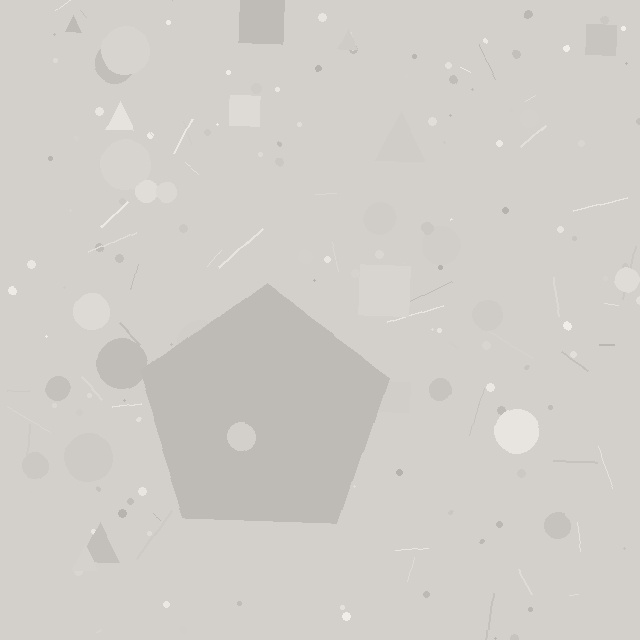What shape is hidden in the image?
A pentagon is hidden in the image.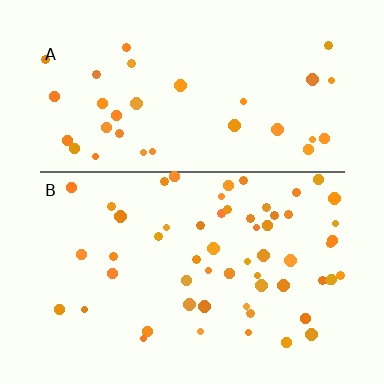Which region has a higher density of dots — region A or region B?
B (the bottom).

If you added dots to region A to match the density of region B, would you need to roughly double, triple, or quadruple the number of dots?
Approximately double.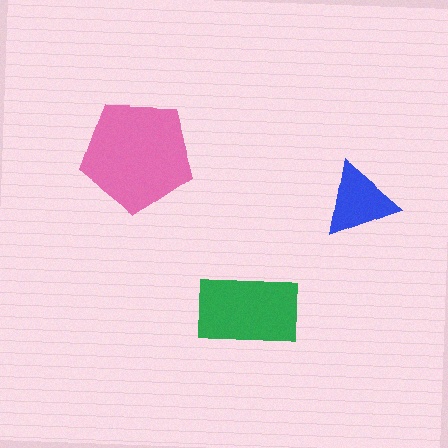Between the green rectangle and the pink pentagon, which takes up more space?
The pink pentagon.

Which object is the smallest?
The blue triangle.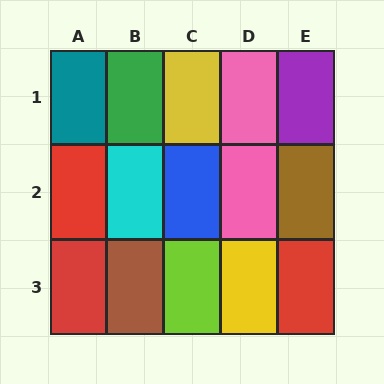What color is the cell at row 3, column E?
Red.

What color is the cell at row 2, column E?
Brown.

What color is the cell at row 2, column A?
Red.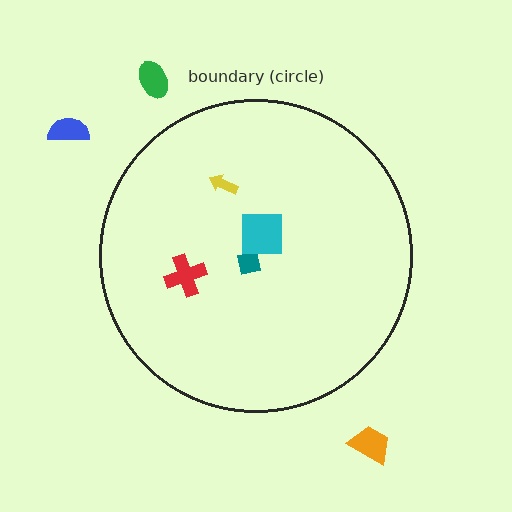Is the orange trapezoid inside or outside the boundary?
Outside.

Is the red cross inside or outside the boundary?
Inside.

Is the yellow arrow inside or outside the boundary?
Inside.